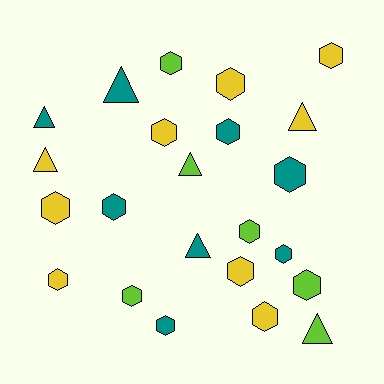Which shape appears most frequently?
Hexagon, with 16 objects.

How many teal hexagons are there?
There are 5 teal hexagons.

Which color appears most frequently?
Yellow, with 9 objects.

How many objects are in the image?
There are 23 objects.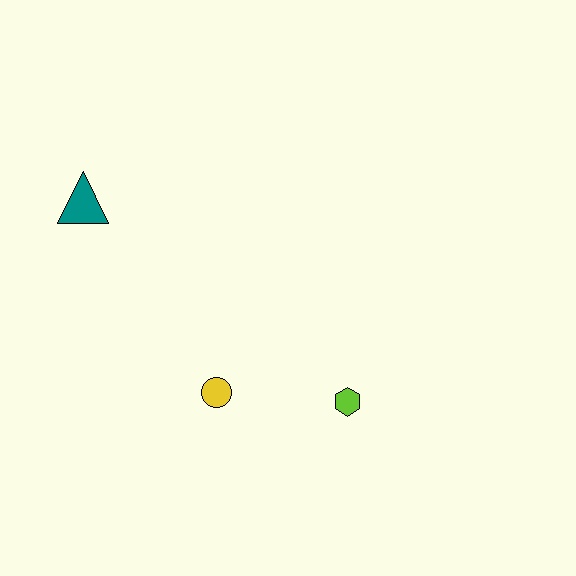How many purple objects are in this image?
There are no purple objects.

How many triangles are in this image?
There is 1 triangle.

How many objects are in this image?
There are 3 objects.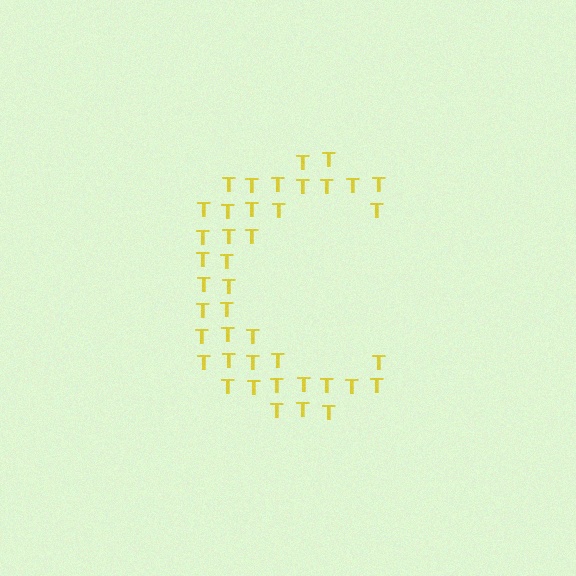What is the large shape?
The large shape is the letter C.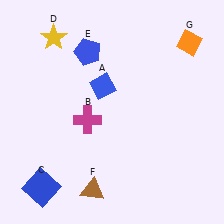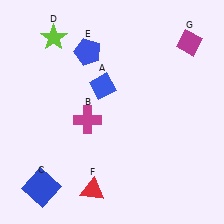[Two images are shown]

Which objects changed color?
D changed from yellow to lime. F changed from brown to red. G changed from orange to magenta.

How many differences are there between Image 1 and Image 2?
There are 3 differences between the two images.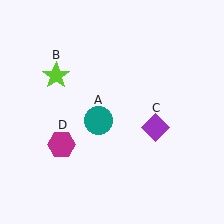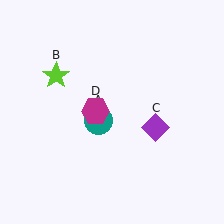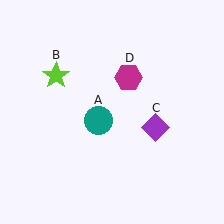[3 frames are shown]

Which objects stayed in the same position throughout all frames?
Teal circle (object A) and lime star (object B) and purple diamond (object C) remained stationary.